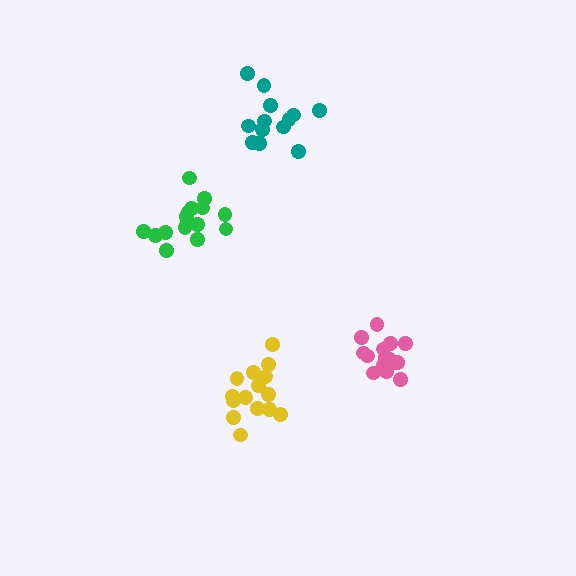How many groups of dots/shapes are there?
There are 4 groups.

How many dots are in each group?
Group 1: 13 dots, Group 2: 15 dots, Group 3: 15 dots, Group 4: 16 dots (59 total).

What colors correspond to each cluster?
The clusters are colored: teal, yellow, pink, green.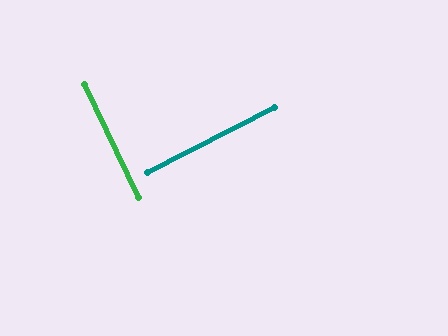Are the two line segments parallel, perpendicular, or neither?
Perpendicular — they meet at approximately 89°.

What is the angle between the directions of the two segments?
Approximately 89 degrees.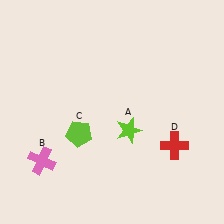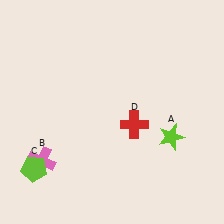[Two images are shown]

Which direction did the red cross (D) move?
The red cross (D) moved left.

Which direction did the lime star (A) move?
The lime star (A) moved right.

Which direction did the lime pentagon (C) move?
The lime pentagon (C) moved left.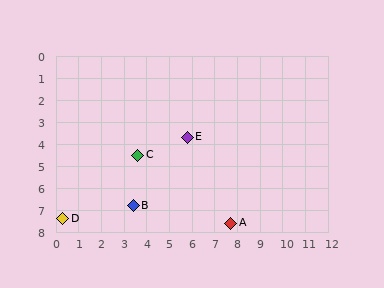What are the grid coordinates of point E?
Point E is at approximately (5.8, 3.7).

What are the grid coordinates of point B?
Point B is at approximately (3.4, 6.8).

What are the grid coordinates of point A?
Point A is at approximately (7.7, 7.6).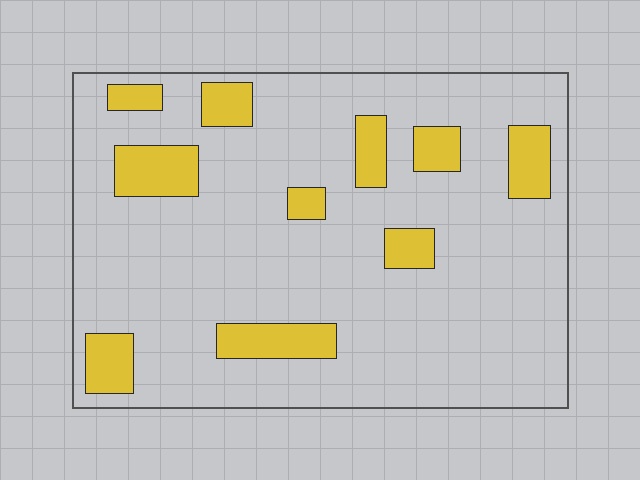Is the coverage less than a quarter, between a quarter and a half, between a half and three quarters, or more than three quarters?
Less than a quarter.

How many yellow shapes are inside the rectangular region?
10.